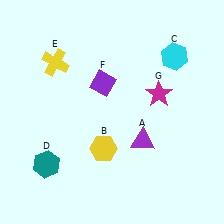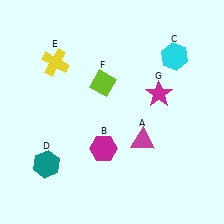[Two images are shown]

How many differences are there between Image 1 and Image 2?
There are 3 differences between the two images.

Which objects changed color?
A changed from purple to magenta. B changed from yellow to magenta. F changed from purple to lime.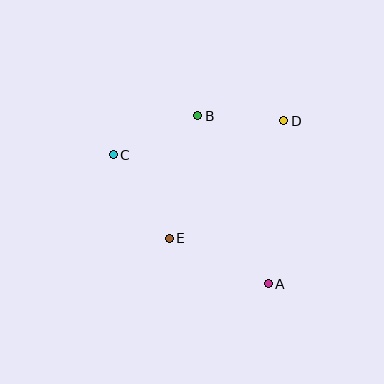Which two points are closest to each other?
Points B and D are closest to each other.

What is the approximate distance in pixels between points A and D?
The distance between A and D is approximately 164 pixels.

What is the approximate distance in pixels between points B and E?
The distance between B and E is approximately 126 pixels.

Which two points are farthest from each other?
Points A and C are farthest from each other.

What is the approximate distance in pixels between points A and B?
The distance between A and B is approximately 182 pixels.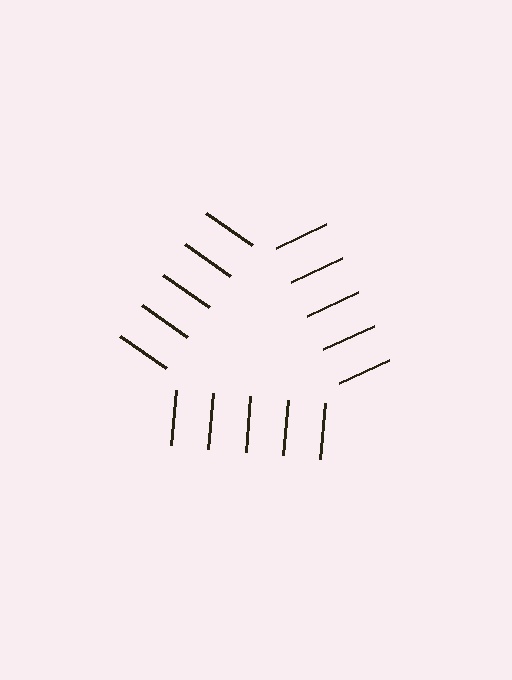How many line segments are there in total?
15 — 5 along each of the 3 edges.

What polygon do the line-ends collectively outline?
An illusory triangle — the line segments terminate on its edges but no continuous stroke is drawn.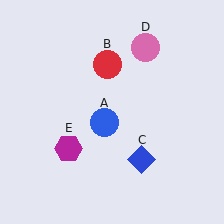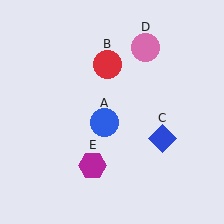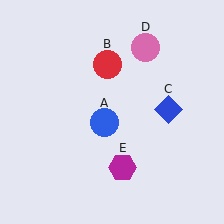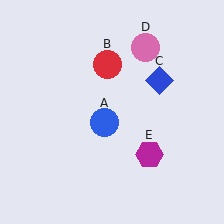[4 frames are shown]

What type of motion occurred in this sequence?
The blue diamond (object C), magenta hexagon (object E) rotated counterclockwise around the center of the scene.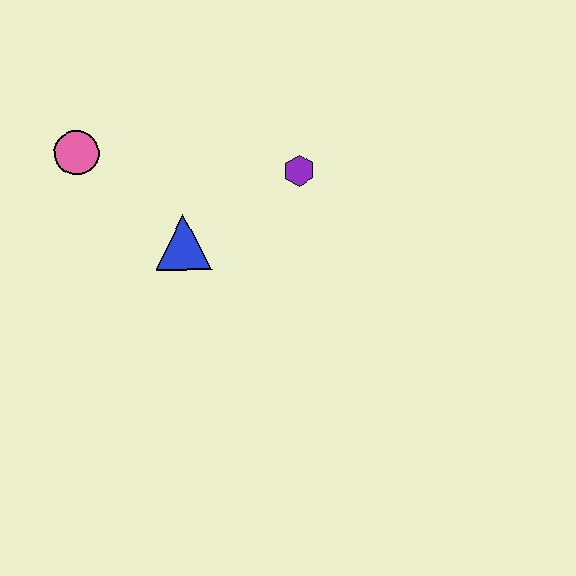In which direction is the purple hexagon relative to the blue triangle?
The purple hexagon is to the right of the blue triangle.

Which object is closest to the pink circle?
The blue triangle is closest to the pink circle.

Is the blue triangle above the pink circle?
No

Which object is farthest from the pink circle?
The purple hexagon is farthest from the pink circle.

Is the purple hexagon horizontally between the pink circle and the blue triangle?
No